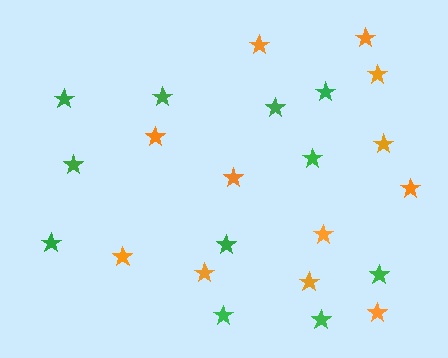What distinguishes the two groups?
There are 2 groups: one group of green stars (11) and one group of orange stars (12).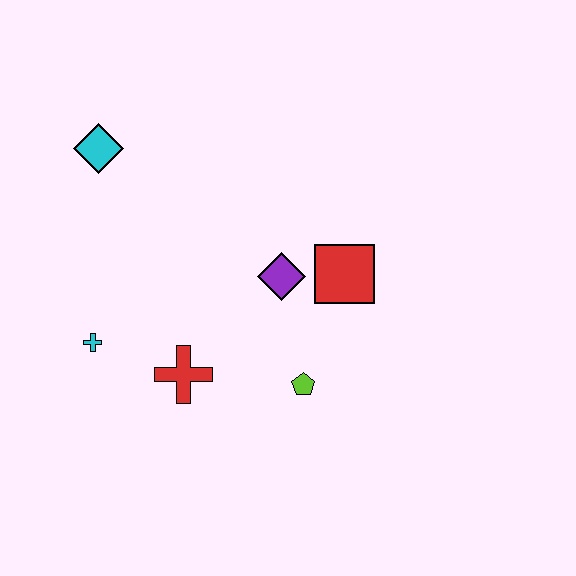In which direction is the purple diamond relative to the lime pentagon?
The purple diamond is above the lime pentagon.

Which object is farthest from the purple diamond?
The cyan diamond is farthest from the purple diamond.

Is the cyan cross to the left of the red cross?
Yes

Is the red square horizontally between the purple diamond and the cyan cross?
No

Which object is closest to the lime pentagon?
The purple diamond is closest to the lime pentagon.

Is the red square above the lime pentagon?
Yes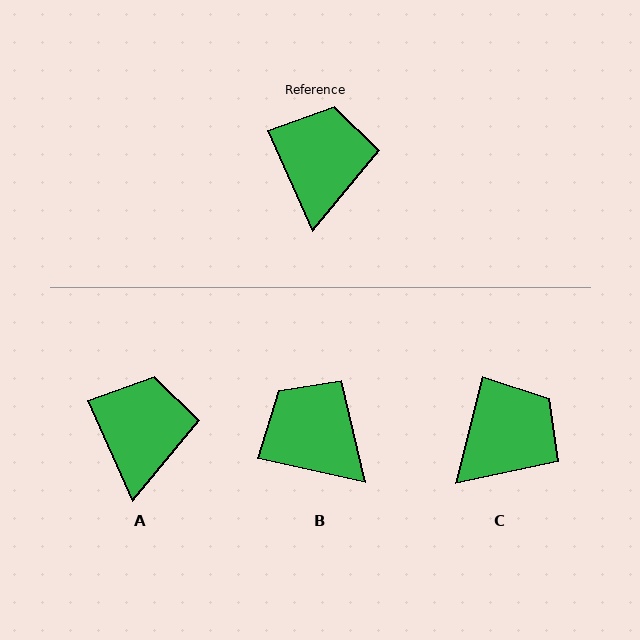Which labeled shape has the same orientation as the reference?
A.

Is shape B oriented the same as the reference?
No, it is off by about 54 degrees.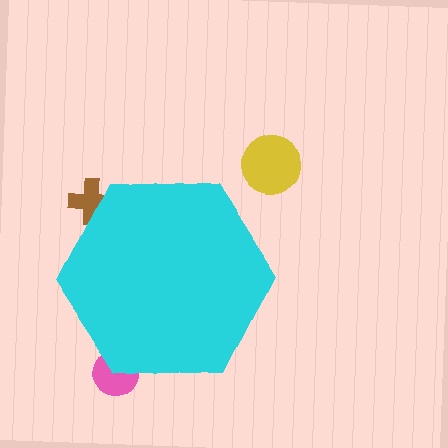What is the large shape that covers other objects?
A cyan hexagon.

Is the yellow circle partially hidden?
No, the yellow circle is fully visible.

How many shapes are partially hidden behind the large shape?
2 shapes are partially hidden.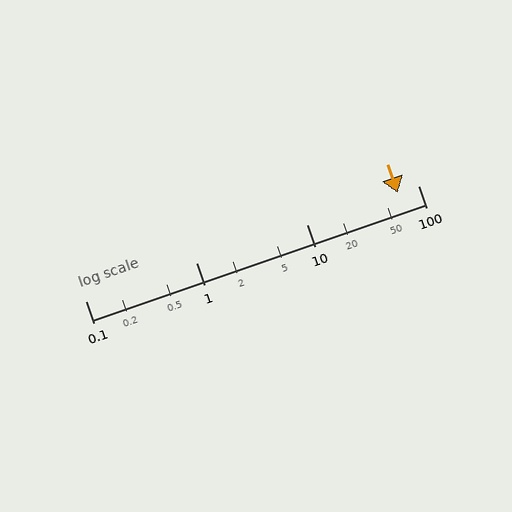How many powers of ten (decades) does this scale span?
The scale spans 3 decades, from 0.1 to 100.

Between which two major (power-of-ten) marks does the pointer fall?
The pointer is between 10 and 100.